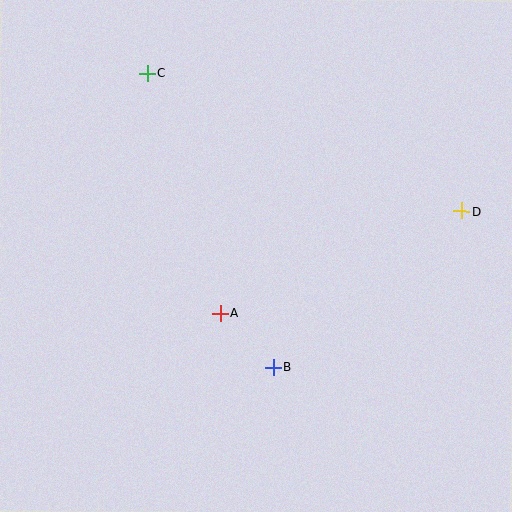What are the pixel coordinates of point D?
Point D is at (462, 211).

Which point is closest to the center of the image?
Point A at (220, 313) is closest to the center.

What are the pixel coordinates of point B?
Point B is at (274, 367).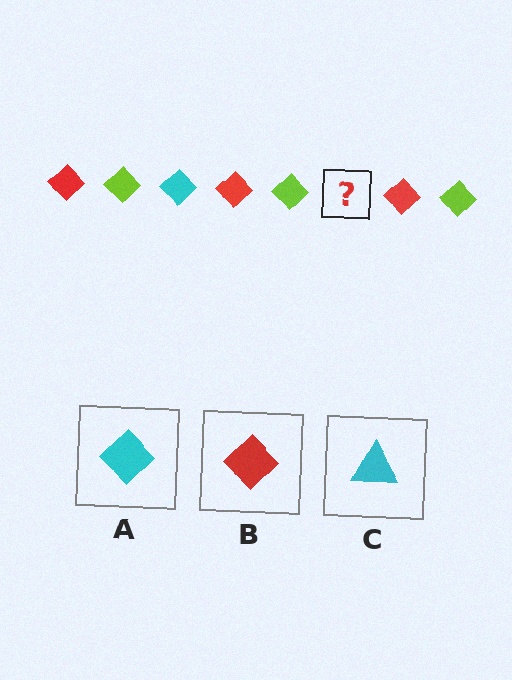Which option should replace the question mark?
Option A.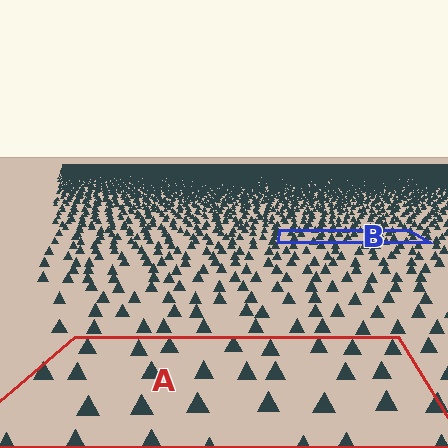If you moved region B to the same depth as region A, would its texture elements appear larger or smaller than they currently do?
They would appear larger. At a closer depth, the same texture elements are projected at a bigger on-screen size.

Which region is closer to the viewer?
Region A is closer. The texture elements there are larger and more spread out.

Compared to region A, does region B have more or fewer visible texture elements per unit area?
Region B has more texture elements per unit area — they are packed more densely because it is farther away.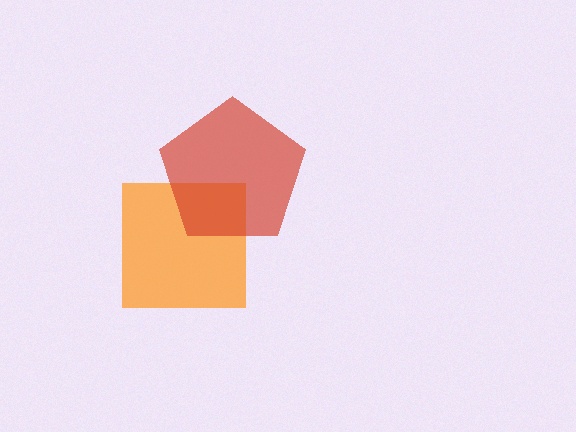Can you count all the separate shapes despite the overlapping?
Yes, there are 2 separate shapes.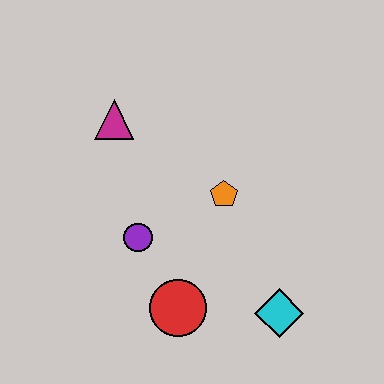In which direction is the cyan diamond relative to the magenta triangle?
The cyan diamond is below the magenta triangle.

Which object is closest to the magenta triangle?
The purple circle is closest to the magenta triangle.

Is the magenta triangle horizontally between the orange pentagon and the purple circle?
No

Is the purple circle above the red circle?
Yes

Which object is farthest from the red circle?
The magenta triangle is farthest from the red circle.